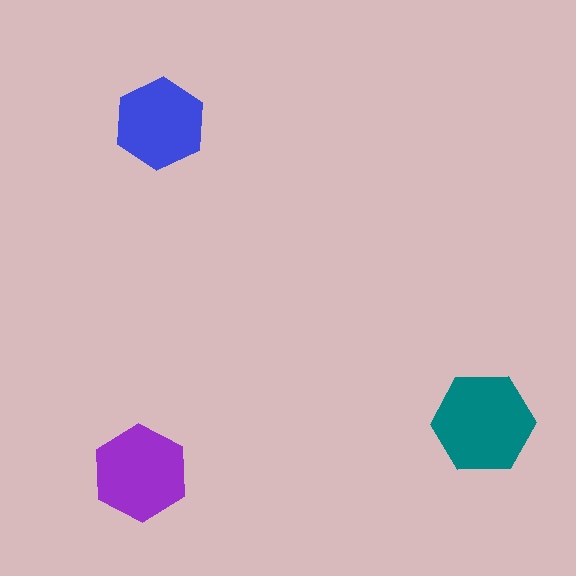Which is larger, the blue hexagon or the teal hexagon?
The teal one.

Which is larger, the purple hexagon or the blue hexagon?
The purple one.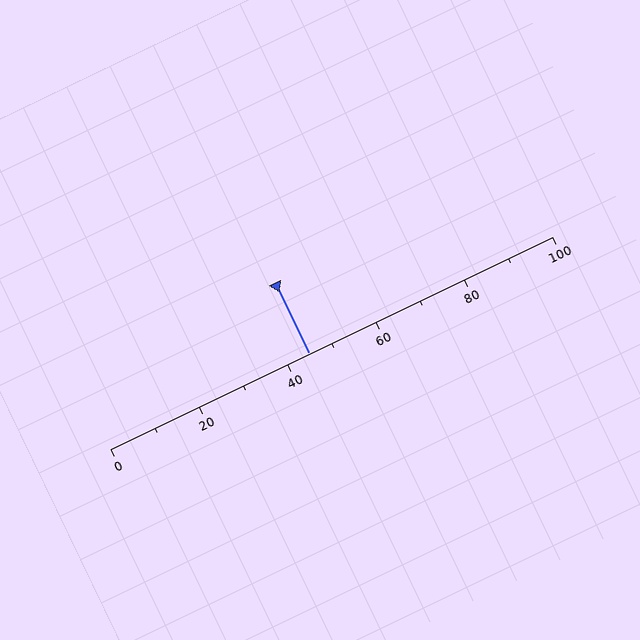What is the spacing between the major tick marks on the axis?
The major ticks are spaced 20 apart.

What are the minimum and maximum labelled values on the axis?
The axis runs from 0 to 100.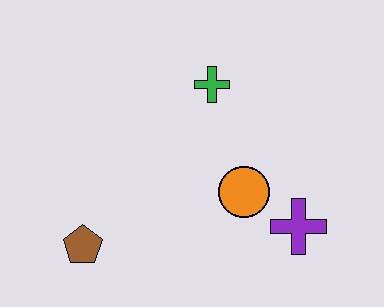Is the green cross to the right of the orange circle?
No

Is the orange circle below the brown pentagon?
No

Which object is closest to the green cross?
The orange circle is closest to the green cross.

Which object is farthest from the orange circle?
The brown pentagon is farthest from the orange circle.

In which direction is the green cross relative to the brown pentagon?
The green cross is above the brown pentagon.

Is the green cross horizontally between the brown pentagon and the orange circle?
Yes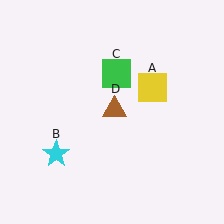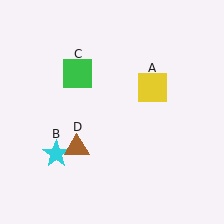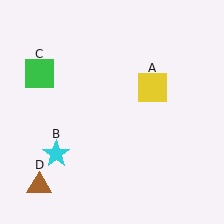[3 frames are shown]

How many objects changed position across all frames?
2 objects changed position: green square (object C), brown triangle (object D).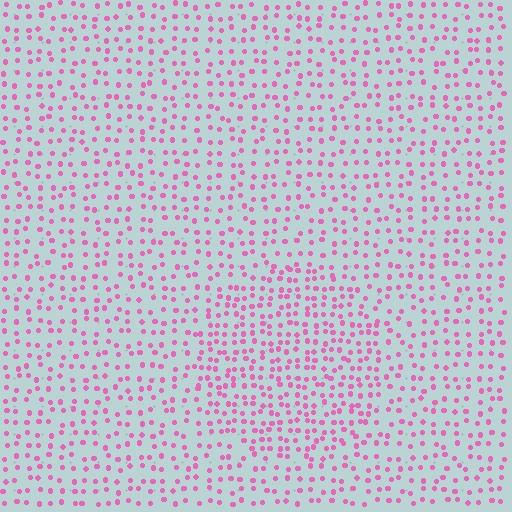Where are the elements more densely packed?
The elements are more densely packed inside the circle boundary.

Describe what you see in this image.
The image contains small pink elements arranged at two different densities. A circle-shaped region is visible where the elements are more densely packed than the surrounding area.